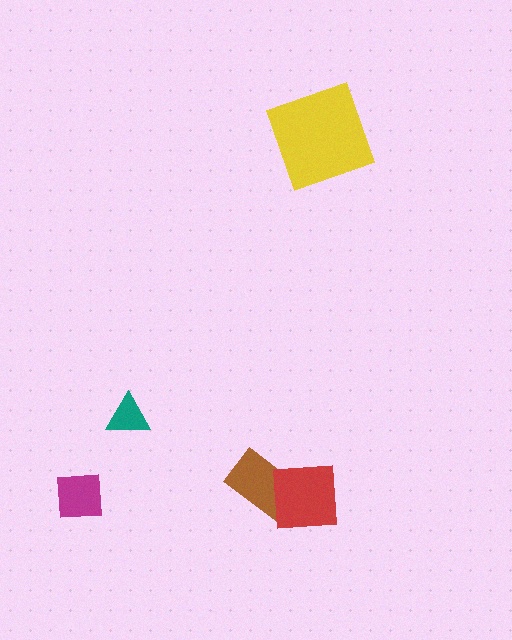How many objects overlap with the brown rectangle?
1 object overlaps with the brown rectangle.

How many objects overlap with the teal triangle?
0 objects overlap with the teal triangle.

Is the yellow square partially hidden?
No, no other shape covers it.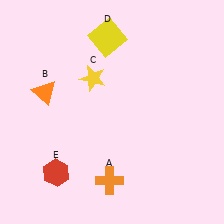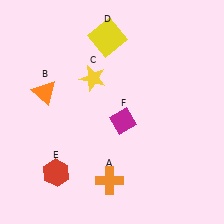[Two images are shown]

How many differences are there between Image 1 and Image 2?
There is 1 difference between the two images.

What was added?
A magenta diamond (F) was added in Image 2.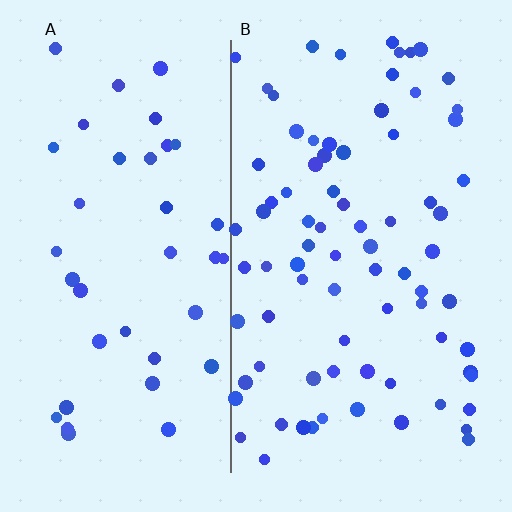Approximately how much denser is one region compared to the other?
Approximately 2.0× — region B over region A.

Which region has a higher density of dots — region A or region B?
B (the right).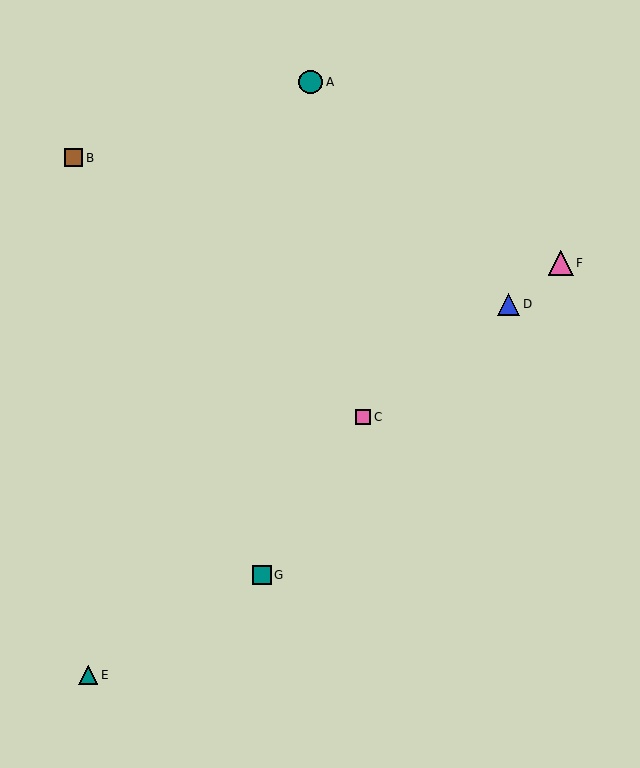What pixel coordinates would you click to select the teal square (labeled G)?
Click at (262, 575) to select the teal square G.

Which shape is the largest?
The pink triangle (labeled F) is the largest.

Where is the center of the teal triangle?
The center of the teal triangle is at (88, 675).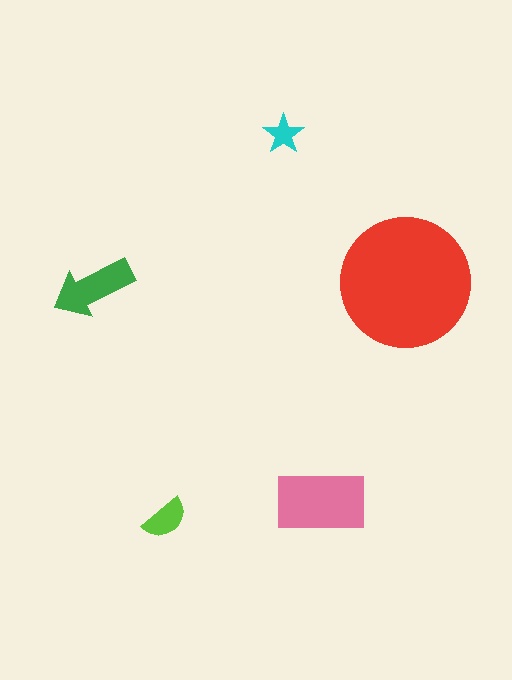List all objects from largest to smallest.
The red circle, the pink rectangle, the green arrow, the lime semicircle, the cyan star.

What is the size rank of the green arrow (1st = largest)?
3rd.